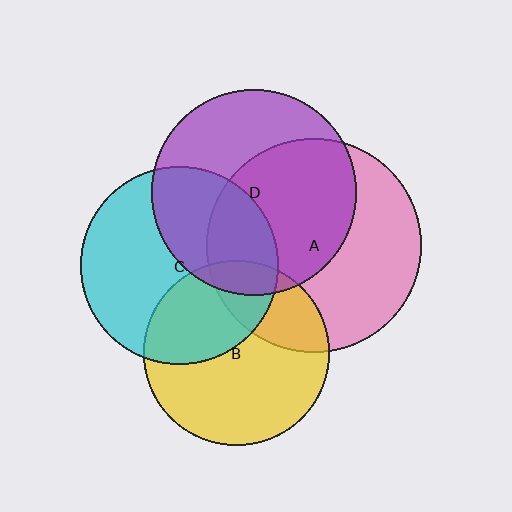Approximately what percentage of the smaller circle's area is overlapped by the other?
Approximately 25%.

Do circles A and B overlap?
Yes.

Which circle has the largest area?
Circle A (pink).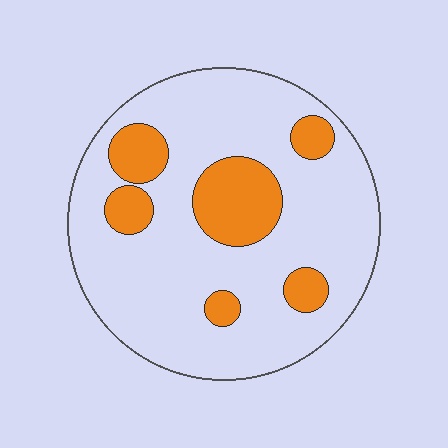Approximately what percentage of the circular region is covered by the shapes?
Approximately 20%.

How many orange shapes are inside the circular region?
6.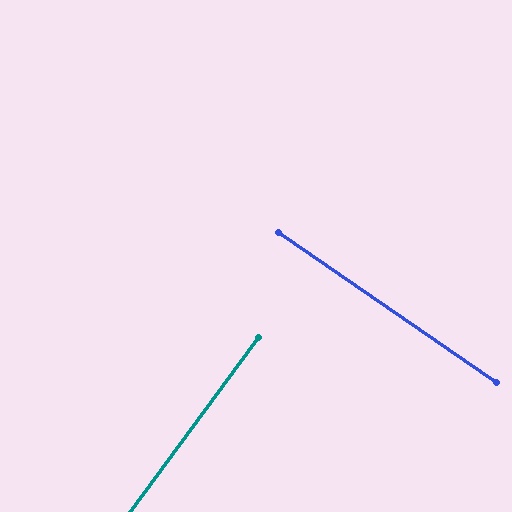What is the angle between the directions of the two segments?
Approximately 88 degrees.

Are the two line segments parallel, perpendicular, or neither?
Perpendicular — they meet at approximately 88°.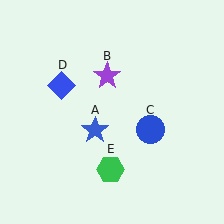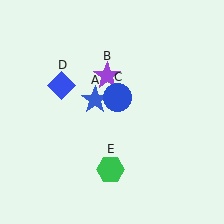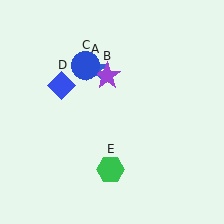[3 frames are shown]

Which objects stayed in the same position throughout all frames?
Purple star (object B) and blue diamond (object D) and green hexagon (object E) remained stationary.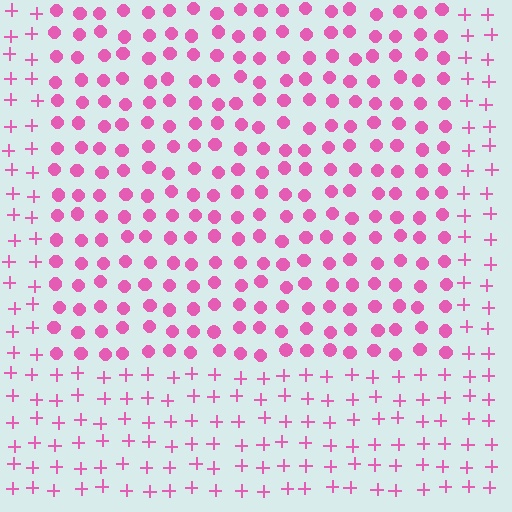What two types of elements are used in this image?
The image uses circles inside the rectangle region and plus signs outside it.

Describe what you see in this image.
The image is filled with small pink elements arranged in a uniform grid. A rectangle-shaped region contains circles, while the surrounding area contains plus signs. The boundary is defined purely by the change in element shape.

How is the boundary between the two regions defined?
The boundary is defined by a change in element shape: circles inside vs. plus signs outside. All elements share the same color and spacing.